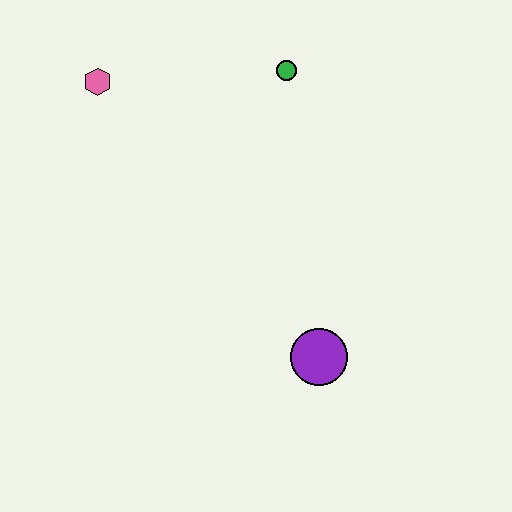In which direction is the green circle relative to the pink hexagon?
The green circle is to the right of the pink hexagon.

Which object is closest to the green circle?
The pink hexagon is closest to the green circle.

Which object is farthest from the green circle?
The purple circle is farthest from the green circle.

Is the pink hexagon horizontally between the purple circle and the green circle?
No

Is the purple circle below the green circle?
Yes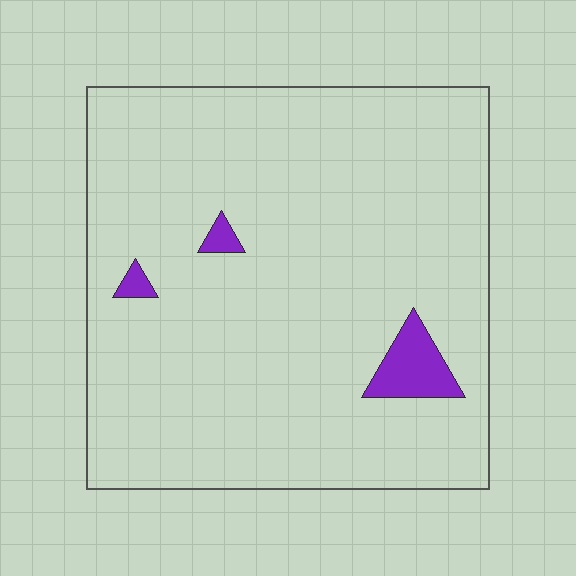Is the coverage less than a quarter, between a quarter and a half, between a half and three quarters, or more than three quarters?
Less than a quarter.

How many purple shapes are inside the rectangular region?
3.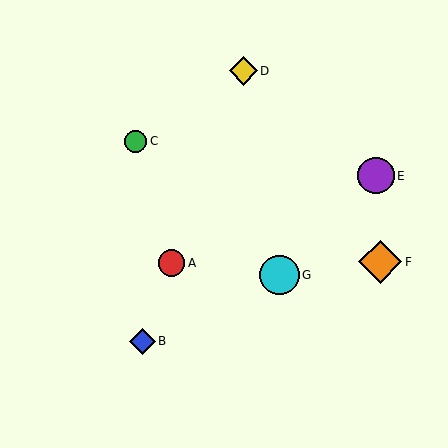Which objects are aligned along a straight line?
Objects A, B, D are aligned along a straight line.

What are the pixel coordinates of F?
Object F is at (380, 262).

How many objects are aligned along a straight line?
3 objects (A, B, D) are aligned along a straight line.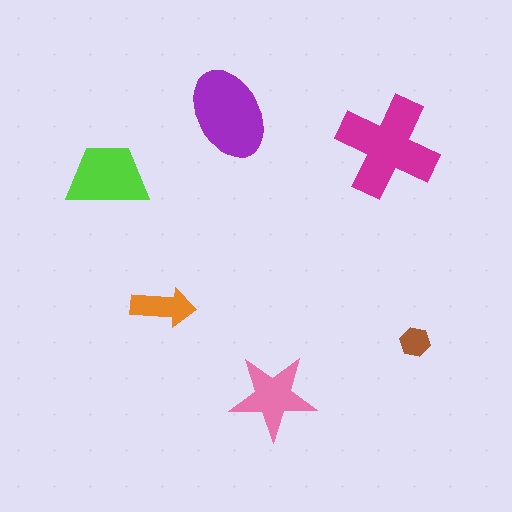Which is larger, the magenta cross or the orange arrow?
The magenta cross.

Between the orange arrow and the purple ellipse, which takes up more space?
The purple ellipse.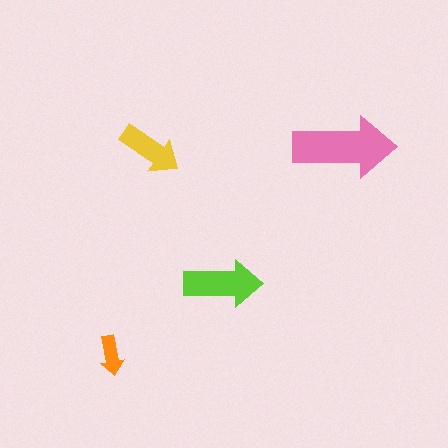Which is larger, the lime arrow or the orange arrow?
The lime one.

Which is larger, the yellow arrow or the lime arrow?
The lime one.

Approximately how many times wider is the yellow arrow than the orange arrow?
About 1.5 times wider.